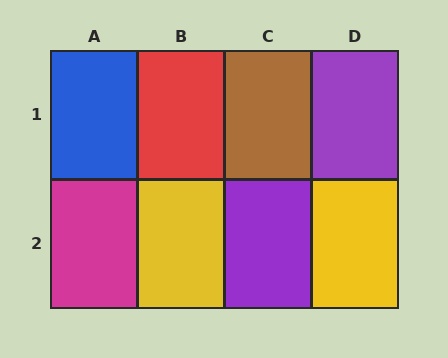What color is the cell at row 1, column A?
Blue.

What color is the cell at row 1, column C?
Brown.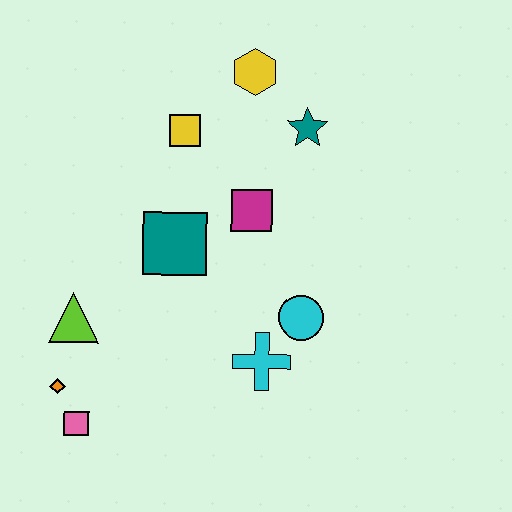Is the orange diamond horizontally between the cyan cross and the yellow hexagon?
No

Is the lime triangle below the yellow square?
Yes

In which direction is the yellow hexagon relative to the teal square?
The yellow hexagon is above the teal square.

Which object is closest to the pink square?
The orange diamond is closest to the pink square.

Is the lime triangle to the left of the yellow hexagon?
Yes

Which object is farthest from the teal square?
The pink square is farthest from the teal square.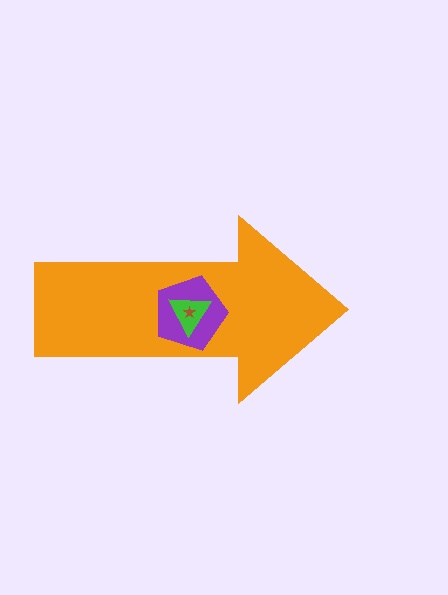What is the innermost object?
The brown star.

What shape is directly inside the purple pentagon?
The green triangle.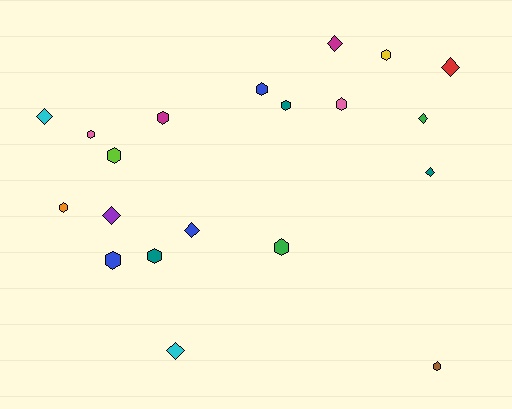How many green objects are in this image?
There are 2 green objects.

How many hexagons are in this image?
There are 12 hexagons.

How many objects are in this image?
There are 20 objects.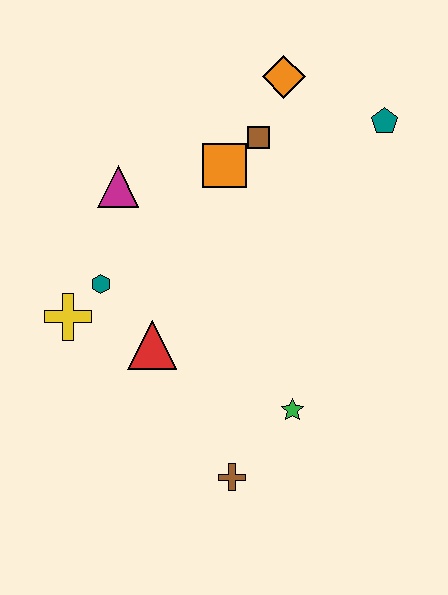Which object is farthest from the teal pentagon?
The brown cross is farthest from the teal pentagon.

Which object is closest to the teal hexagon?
The yellow cross is closest to the teal hexagon.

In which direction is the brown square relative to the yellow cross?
The brown square is to the right of the yellow cross.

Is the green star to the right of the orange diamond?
Yes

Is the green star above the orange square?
No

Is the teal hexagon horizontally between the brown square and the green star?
No